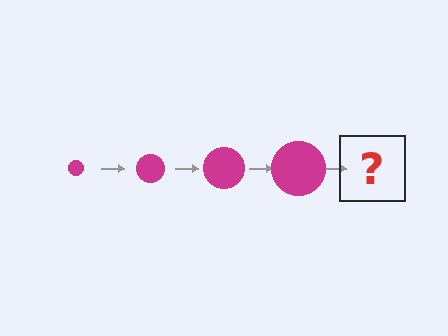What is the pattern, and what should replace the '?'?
The pattern is that the circle gets progressively larger each step. The '?' should be a magenta circle, larger than the previous one.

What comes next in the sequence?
The next element should be a magenta circle, larger than the previous one.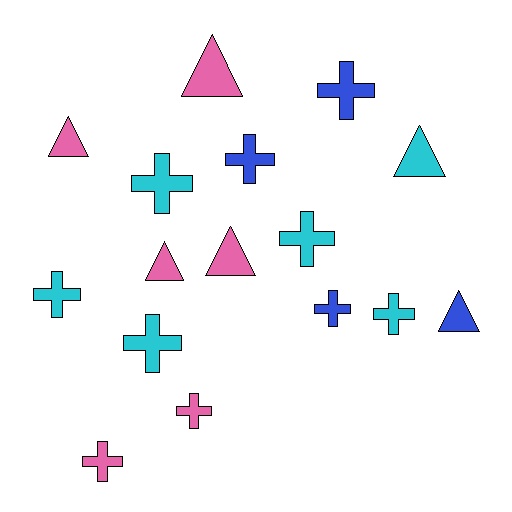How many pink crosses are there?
There are 2 pink crosses.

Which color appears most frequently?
Pink, with 6 objects.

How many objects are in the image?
There are 16 objects.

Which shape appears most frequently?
Cross, with 10 objects.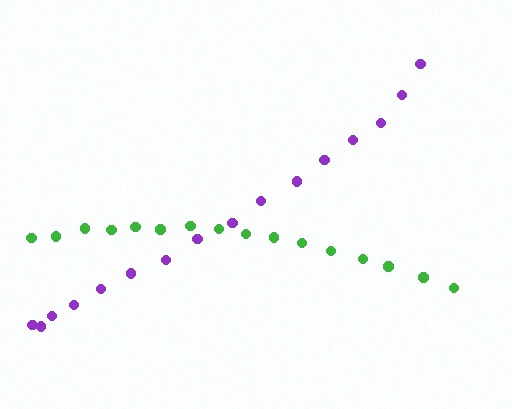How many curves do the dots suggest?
There are 2 distinct paths.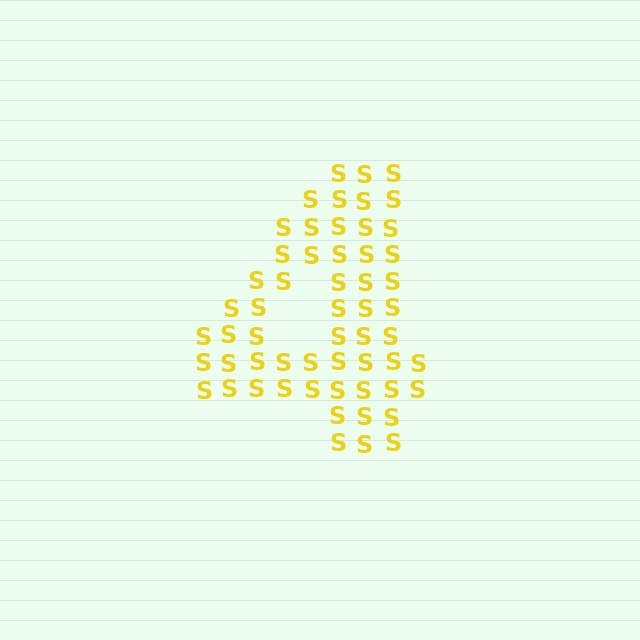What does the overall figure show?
The overall figure shows the digit 4.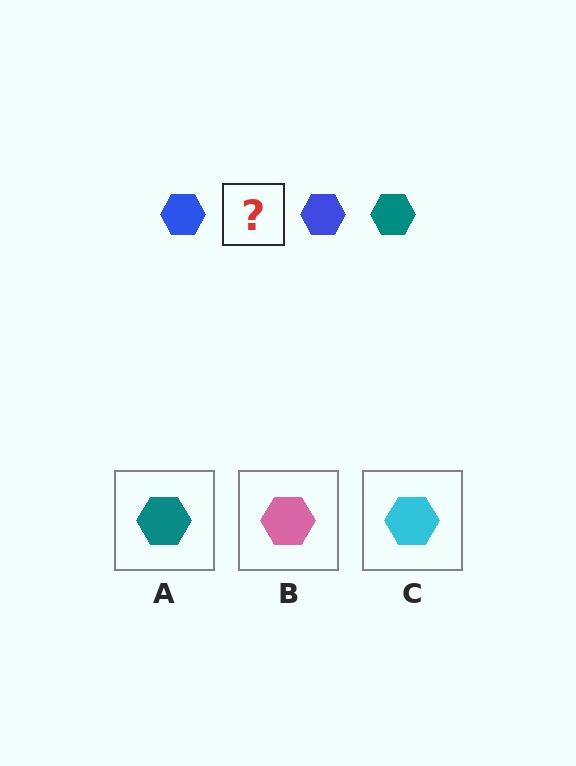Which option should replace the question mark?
Option A.